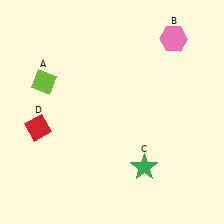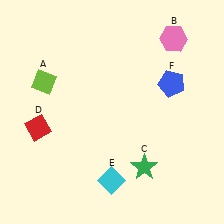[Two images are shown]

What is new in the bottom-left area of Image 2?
A cyan diamond (E) was added in the bottom-left area of Image 2.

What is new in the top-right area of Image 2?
A blue pentagon (F) was added in the top-right area of Image 2.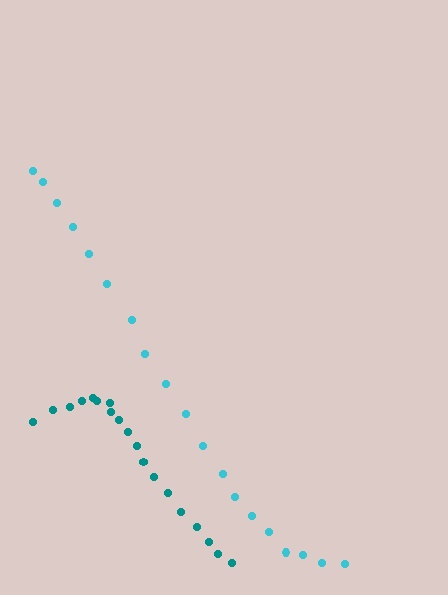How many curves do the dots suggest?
There are 2 distinct paths.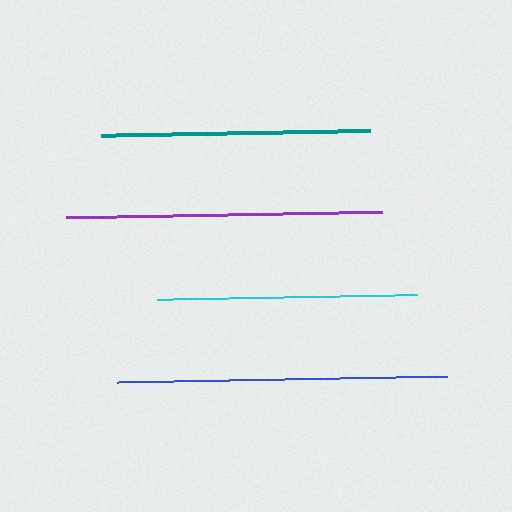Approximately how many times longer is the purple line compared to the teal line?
The purple line is approximately 1.2 times the length of the teal line.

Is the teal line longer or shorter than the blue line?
The blue line is longer than the teal line.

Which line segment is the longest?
The blue line is the longest at approximately 330 pixels.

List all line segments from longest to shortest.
From longest to shortest: blue, purple, teal, cyan.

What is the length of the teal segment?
The teal segment is approximately 269 pixels long.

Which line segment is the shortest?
The cyan line is the shortest at approximately 260 pixels.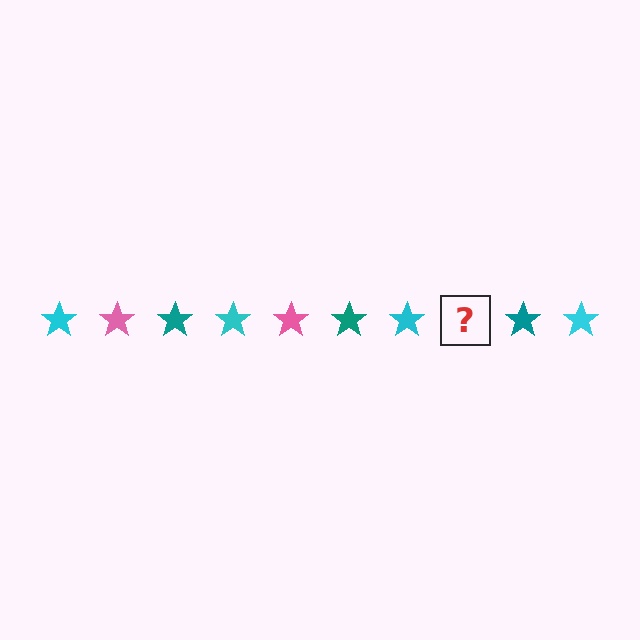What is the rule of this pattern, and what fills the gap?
The rule is that the pattern cycles through cyan, pink, teal stars. The gap should be filled with a pink star.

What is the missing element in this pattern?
The missing element is a pink star.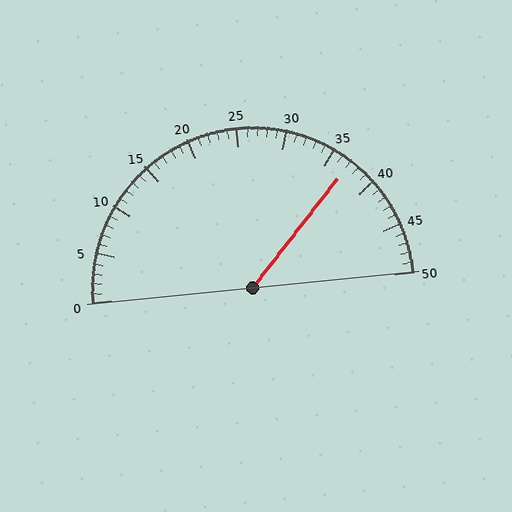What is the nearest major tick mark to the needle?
The nearest major tick mark is 35.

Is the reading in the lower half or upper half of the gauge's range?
The reading is in the upper half of the range (0 to 50).